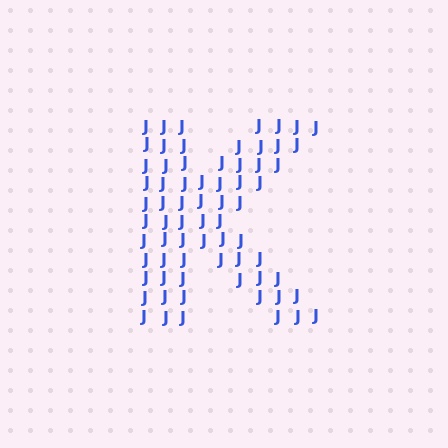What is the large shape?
The large shape is the letter K.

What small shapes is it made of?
It is made of small letter J's.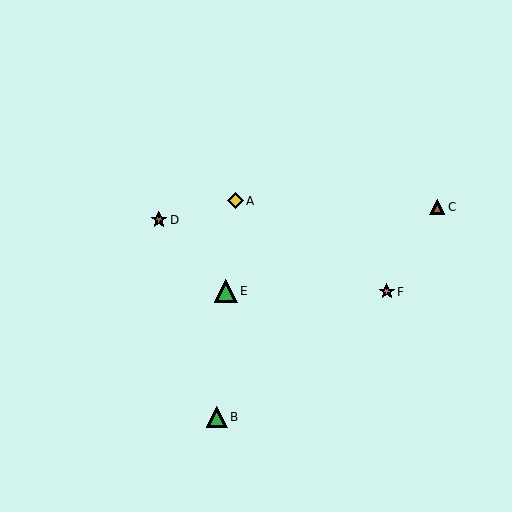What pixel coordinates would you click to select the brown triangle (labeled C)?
Click at (437, 207) to select the brown triangle C.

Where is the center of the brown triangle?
The center of the brown triangle is at (437, 207).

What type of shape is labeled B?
Shape B is a green triangle.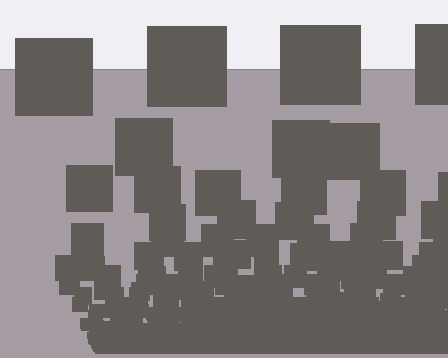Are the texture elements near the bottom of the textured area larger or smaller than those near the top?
Smaller. The gradient is inverted — elements near the bottom are smaller and denser.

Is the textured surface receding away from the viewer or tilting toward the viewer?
The surface appears to tilt toward the viewer. Texture elements get larger and sparser toward the top.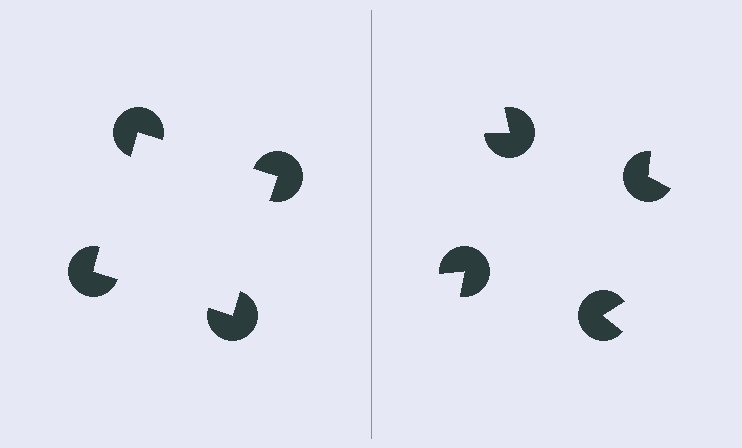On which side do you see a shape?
An illusory square appears on the left side. On the right side the wedge cuts are rotated, so no coherent shape forms.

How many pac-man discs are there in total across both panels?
8 — 4 on each side.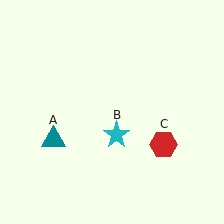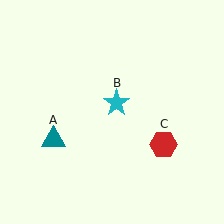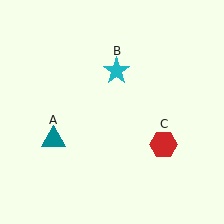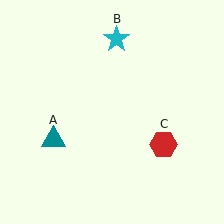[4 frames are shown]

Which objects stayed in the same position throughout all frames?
Teal triangle (object A) and red hexagon (object C) remained stationary.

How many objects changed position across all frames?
1 object changed position: cyan star (object B).